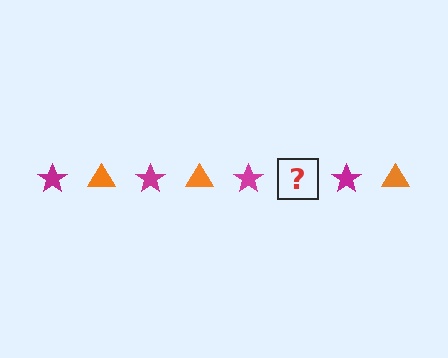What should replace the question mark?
The question mark should be replaced with an orange triangle.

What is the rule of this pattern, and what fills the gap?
The rule is that the pattern alternates between magenta star and orange triangle. The gap should be filled with an orange triangle.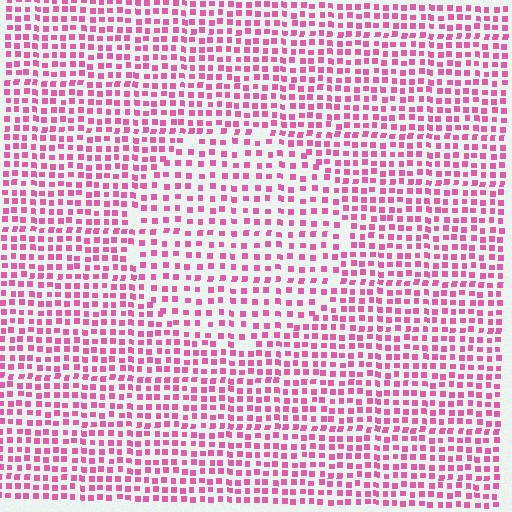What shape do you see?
I see a circle.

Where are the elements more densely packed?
The elements are more densely packed outside the circle boundary.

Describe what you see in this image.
The image contains small pink elements arranged at two different densities. A circle-shaped region is visible where the elements are less densely packed than the surrounding area.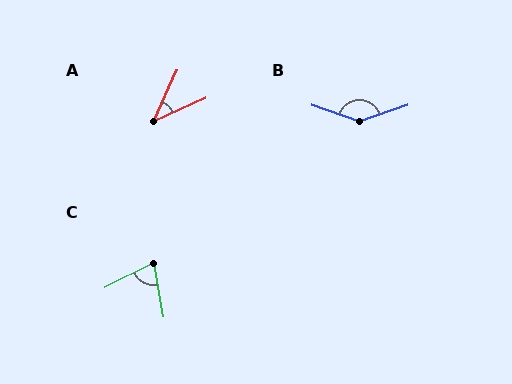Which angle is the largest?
B, at approximately 142 degrees.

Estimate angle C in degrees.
Approximately 73 degrees.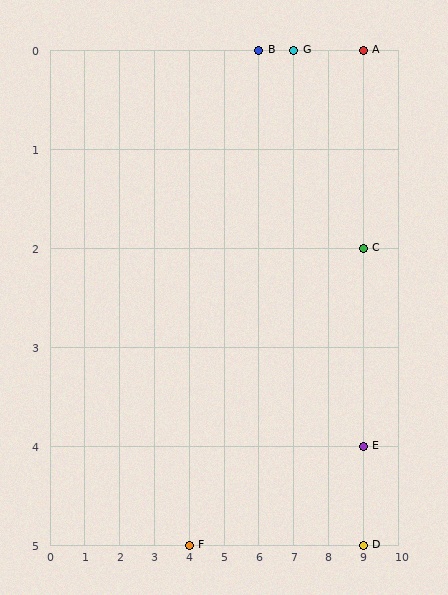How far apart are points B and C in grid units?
Points B and C are 3 columns and 2 rows apart (about 3.6 grid units diagonally).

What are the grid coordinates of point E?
Point E is at grid coordinates (9, 4).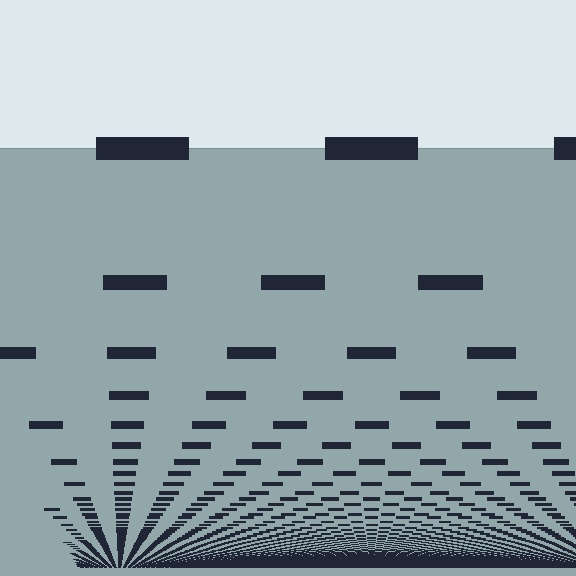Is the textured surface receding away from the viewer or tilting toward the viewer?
The surface appears to tilt toward the viewer. Texture elements get larger and sparser toward the top.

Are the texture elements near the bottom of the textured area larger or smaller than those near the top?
Smaller. The gradient is inverted — elements near the bottom are smaller and denser.